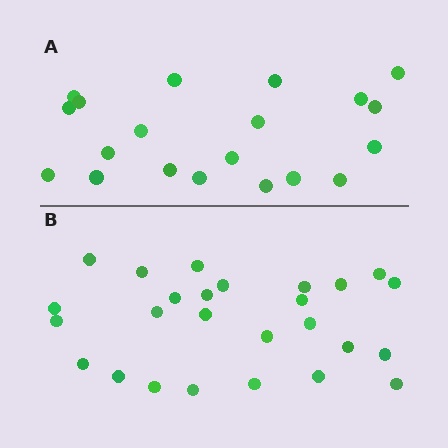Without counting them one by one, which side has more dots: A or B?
Region B (the bottom region) has more dots.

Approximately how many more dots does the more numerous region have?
Region B has about 6 more dots than region A.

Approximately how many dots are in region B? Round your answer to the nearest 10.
About 30 dots. (The exact count is 26, which rounds to 30.)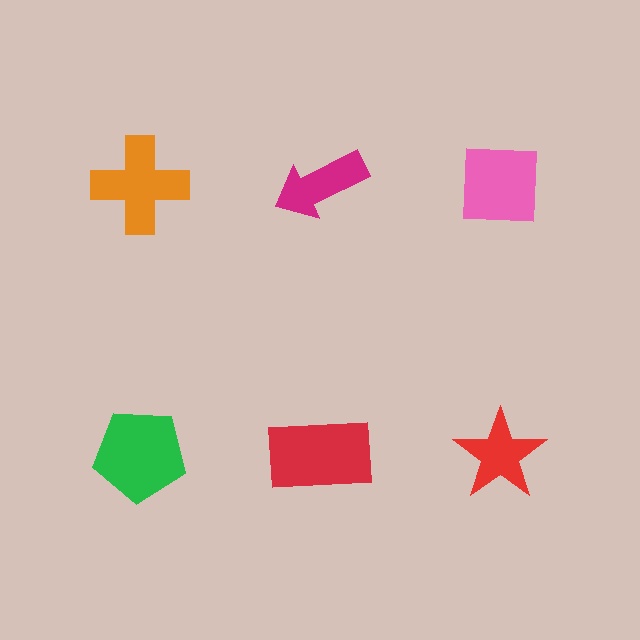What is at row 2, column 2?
A red rectangle.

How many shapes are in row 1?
3 shapes.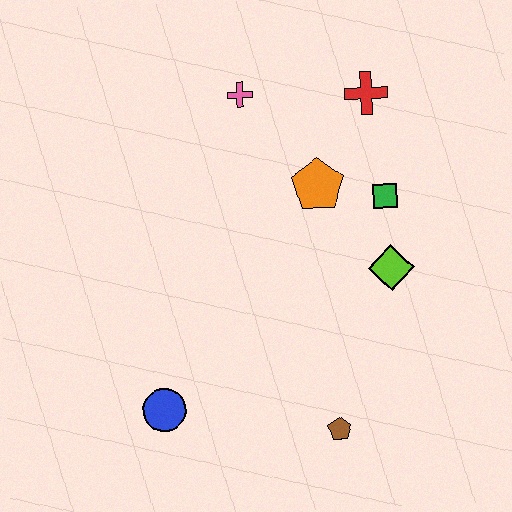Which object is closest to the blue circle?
The brown pentagon is closest to the blue circle.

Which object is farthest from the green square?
The blue circle is farthest from the green square.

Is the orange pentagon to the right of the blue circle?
Yes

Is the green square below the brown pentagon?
No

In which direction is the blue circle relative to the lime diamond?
The blue circle is to the left of the lime diamond.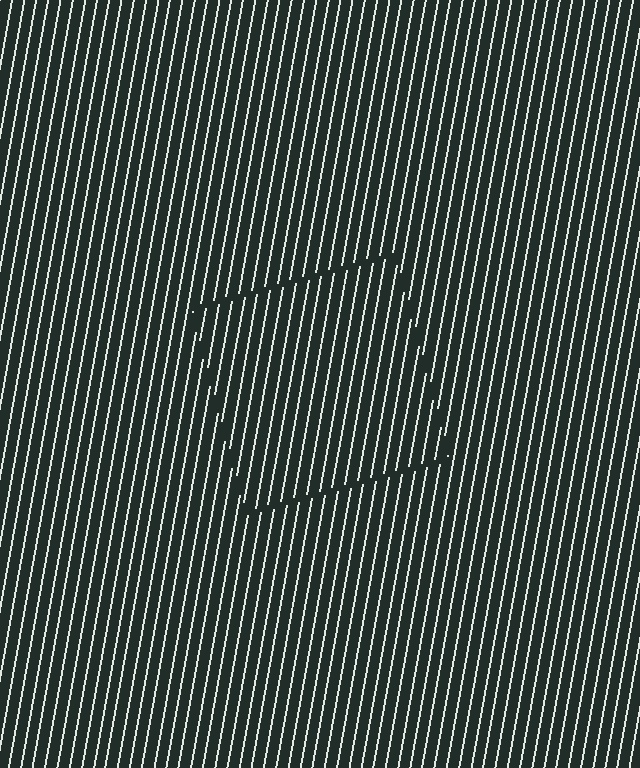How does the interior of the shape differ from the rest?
The interior of the shape contains the same grating, shifted by half a period — the contour is defined by the phase discontinuity where line-ends from the inner and outer gratings abut.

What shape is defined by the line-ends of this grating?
An illusory square. The interior of the shape contains the same grating, shifted by half a period — the contour is defined by the phase discontinuity where line-ends from the inner and outer gratings abut.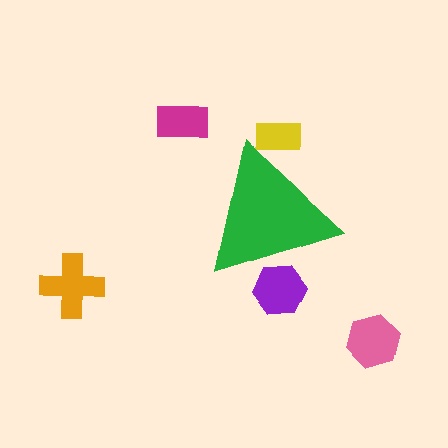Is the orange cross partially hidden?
No, the orange cross is fully visible.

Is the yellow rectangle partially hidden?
Yes, the yellow rectangle is partially hidden behind the green triangle.